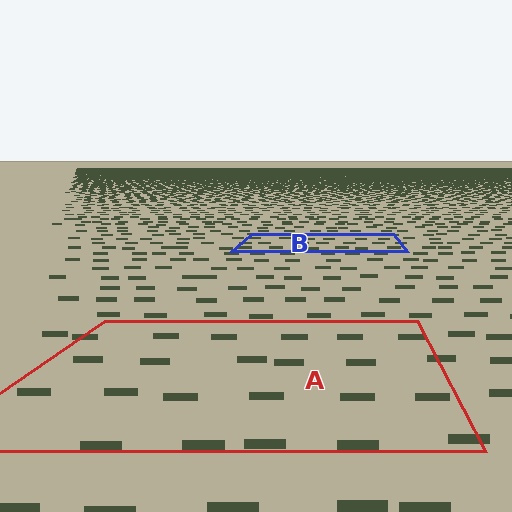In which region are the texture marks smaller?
The texture marks are smaller in region B, because it is farther away.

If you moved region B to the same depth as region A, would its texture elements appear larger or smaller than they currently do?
They would appear larger. At a closer depth, the same texture elements are projected at a bigger on-screen size.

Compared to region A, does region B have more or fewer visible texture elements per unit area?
Region B has more texture elements per unit area — they are packed more densely because it is farther away.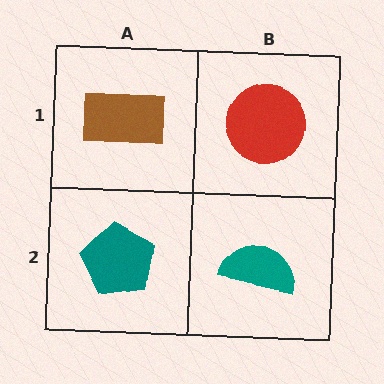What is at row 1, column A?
A brown rectangle.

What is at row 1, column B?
A red circle.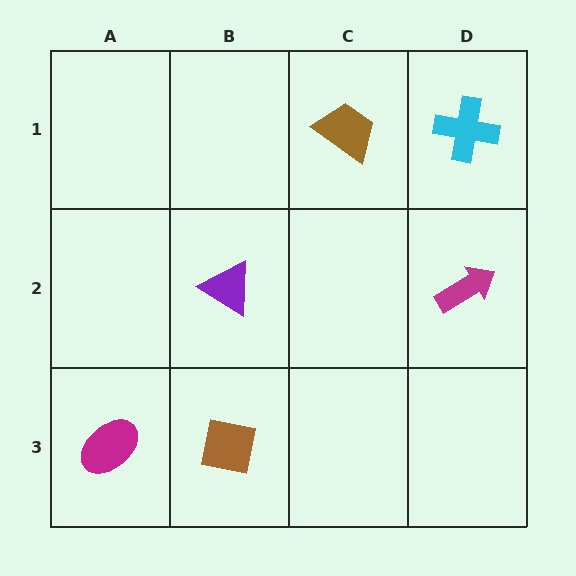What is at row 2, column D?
A magenta arrow.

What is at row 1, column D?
A cyan cross.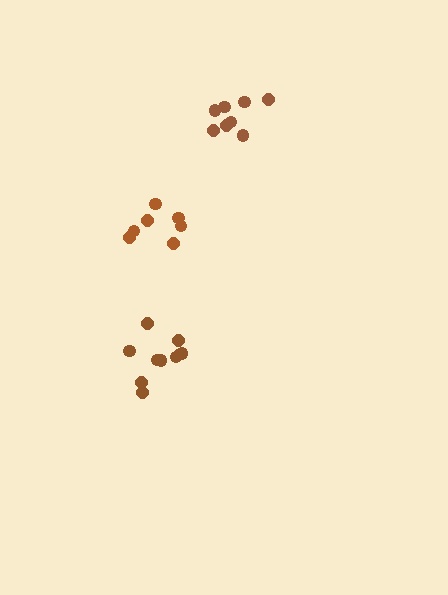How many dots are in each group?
Group 1: 10 dots, Group 2: 7 dots, Group 3: 8 dots (25 total).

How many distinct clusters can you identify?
There are 3 distinct clusters.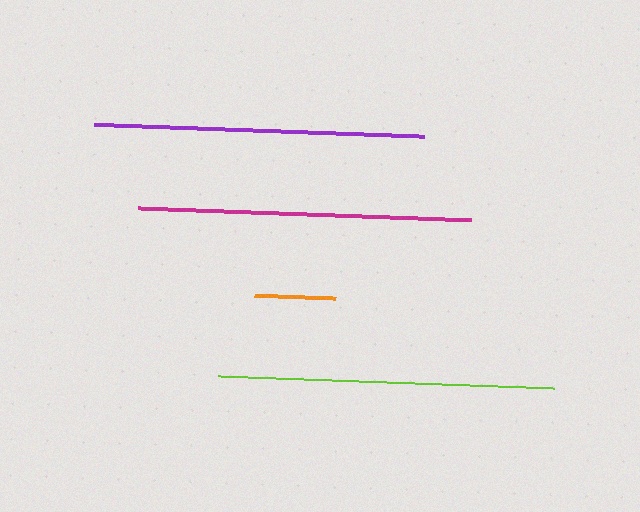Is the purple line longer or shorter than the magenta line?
The magenta line is longer than the purple line.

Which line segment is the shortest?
The orange line is the shortest at approximately 81 pixels.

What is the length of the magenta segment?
The magenta segment is approximately 334 pixels long.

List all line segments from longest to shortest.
From longest to shortest: lime, magenta, purple, orange.